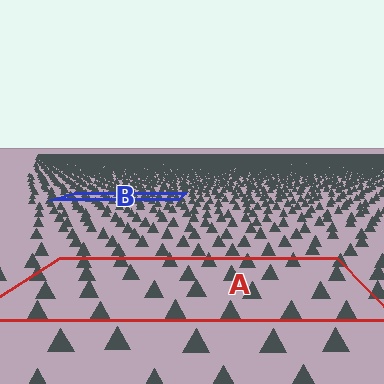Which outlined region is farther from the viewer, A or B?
Region B is farther from the viewer — the texture elements inside it appear smaller and more densely packed.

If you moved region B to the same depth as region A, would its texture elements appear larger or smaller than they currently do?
They would appear larger. At a closer depth, the same texture elements are projected at a bigger on-screen size.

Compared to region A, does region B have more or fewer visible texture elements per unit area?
Region B has more texture elements per unit area — they are packed more densely because it is farther away.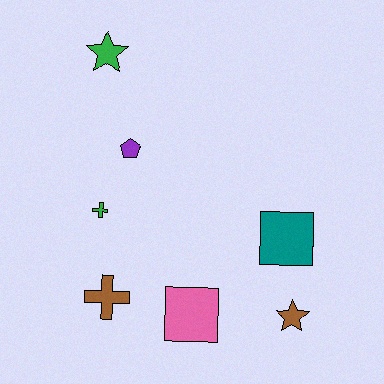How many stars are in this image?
There are 2 stars.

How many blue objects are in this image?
There are no blue objects.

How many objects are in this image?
There are 7 objects.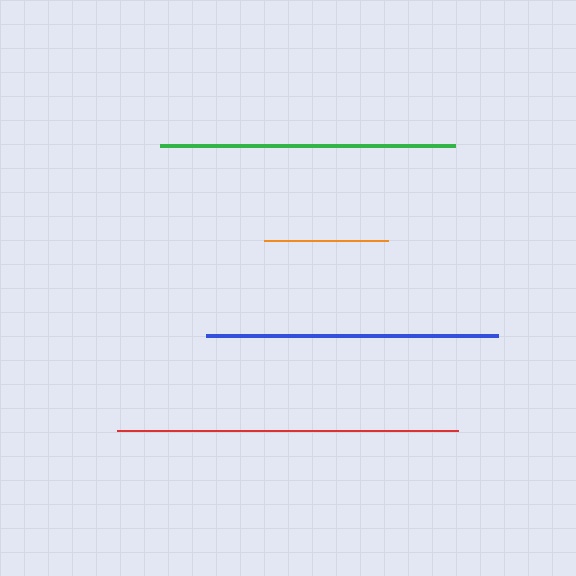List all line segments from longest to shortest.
From longest to shortest: red, green, blue, orange.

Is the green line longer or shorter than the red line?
The red line is longer than the green line.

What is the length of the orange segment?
The orange segment is approximately 125 pixels long.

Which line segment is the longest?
The red line is the longest at approximately 340 pixels.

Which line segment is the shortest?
The orange line is the shortest at approximately 125 pixels.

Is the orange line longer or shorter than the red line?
The red line is longer than the orange line.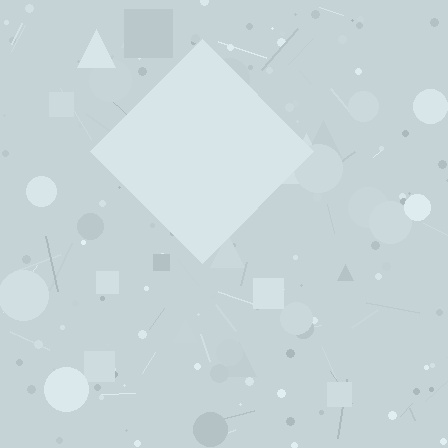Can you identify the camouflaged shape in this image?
The camouflaged shape is a diamond.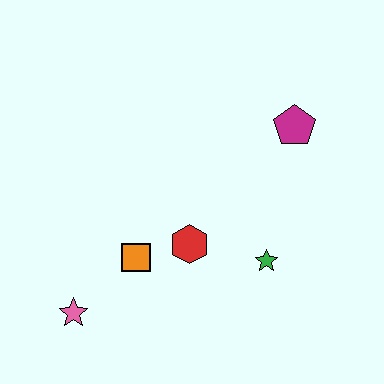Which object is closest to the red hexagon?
The orange square is closest to the red hexagon.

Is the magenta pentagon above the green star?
Yes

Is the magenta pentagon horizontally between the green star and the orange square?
No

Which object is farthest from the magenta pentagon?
The pink star is farthest from the magenta pentagon.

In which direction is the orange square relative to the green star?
The orange square is to the left of the green star.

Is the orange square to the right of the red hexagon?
No